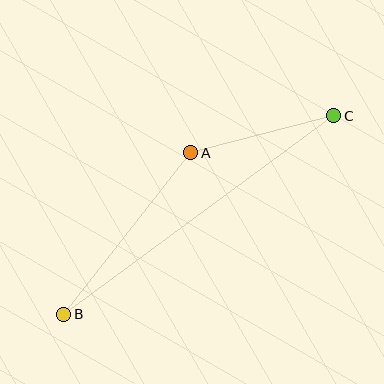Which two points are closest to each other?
Points A and C are closest to each other.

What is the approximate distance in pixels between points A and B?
The distance between A and B is approximately 206 pixels.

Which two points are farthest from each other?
Points B and C are farthest from each other.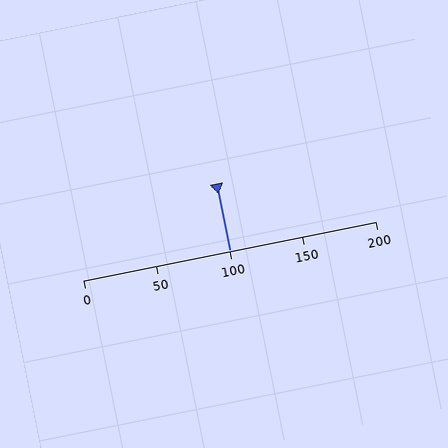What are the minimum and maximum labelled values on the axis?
The axis runs from 0 to 200.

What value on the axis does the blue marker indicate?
The marker indicates approximately 100.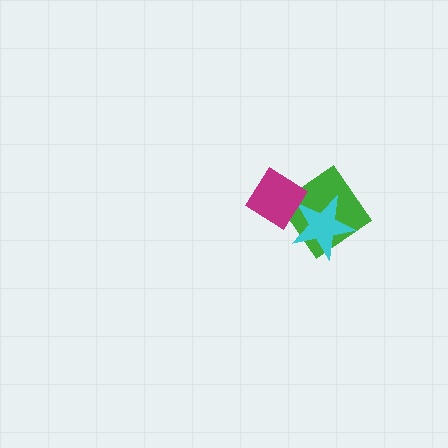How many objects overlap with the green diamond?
2 objects overlap with the green diamond.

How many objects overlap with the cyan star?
2 objects overlap with the cyan star.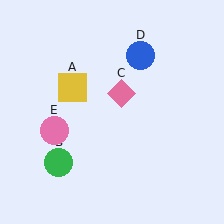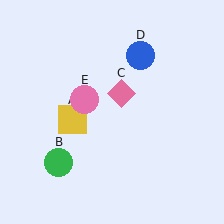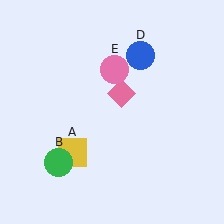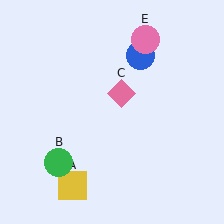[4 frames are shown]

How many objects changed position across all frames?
2 objects changed position: yellow square (object A), pink circle (object E).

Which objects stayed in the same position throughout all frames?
Green circle (object B) and pink diamond (object C) and blue circle (object D) remained stationary.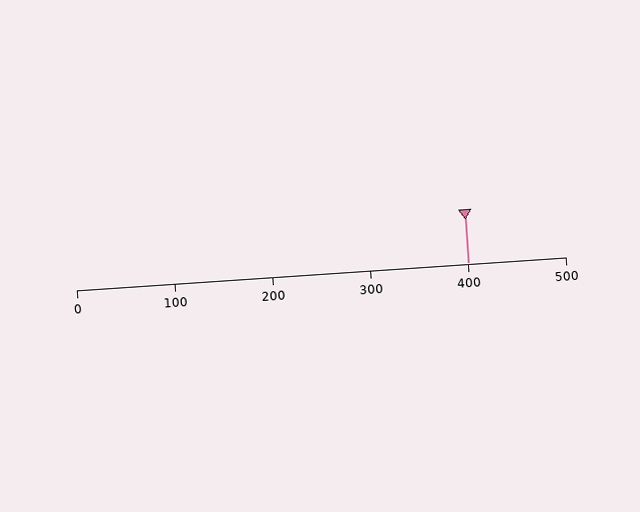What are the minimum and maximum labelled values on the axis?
The axis runs from 0 to 500.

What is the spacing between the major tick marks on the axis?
The major ticks are spaced 100 apart.